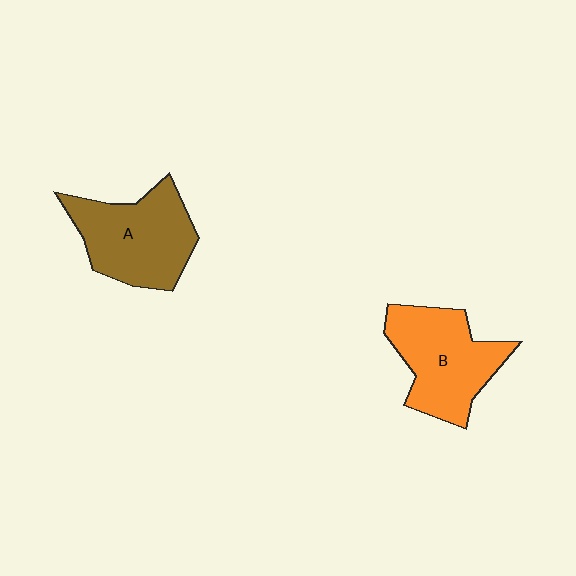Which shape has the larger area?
Shape A (brown).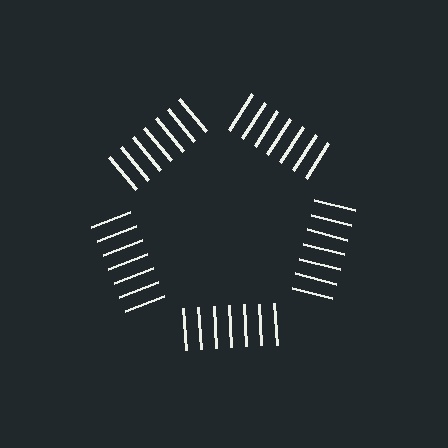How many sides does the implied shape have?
5 sides — the line-ends trace a pentagon.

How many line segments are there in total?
35 — 7 along each of the 5 edges.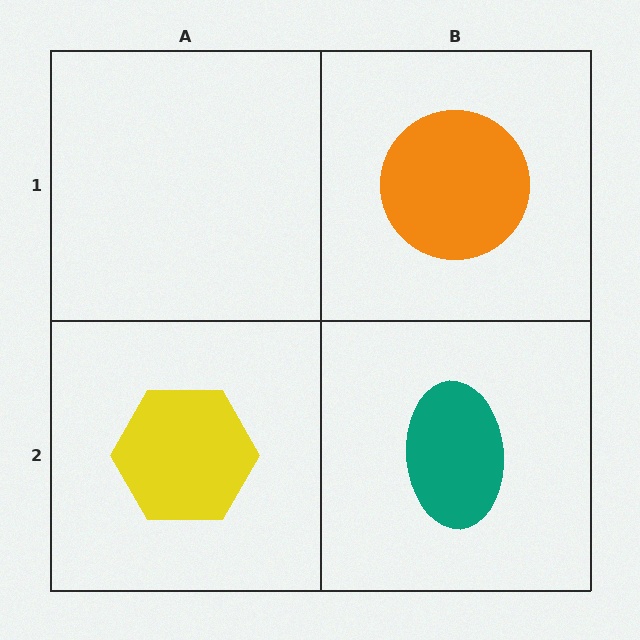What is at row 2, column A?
A yellow hexagon.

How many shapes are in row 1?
1 shape.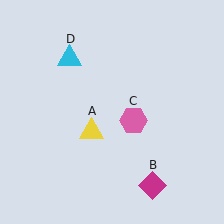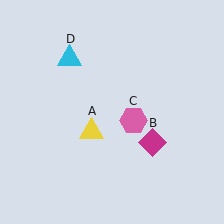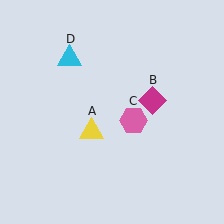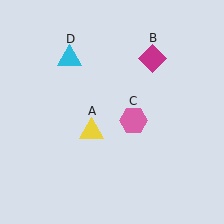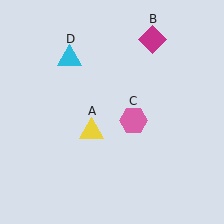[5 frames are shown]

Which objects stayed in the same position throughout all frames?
Yellow triangle (object A) and pink hexagon (object C) and cyan triangle (object D) remained stationary.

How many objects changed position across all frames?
1 object changed position: magenta diamond (object B).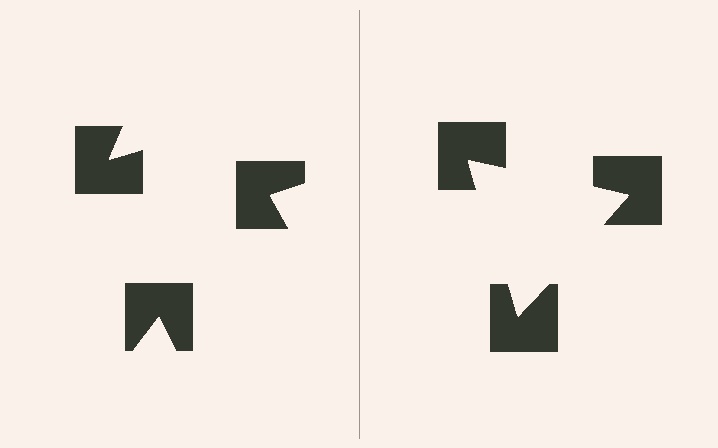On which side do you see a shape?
An illusory triangle appears on the right side. On the left side the wedge cuts are rotated, so no coherent shape forms.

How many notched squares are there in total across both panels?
6 — 3 on each side.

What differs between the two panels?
The notched squares are positioned identically on both sides; only the wedge orientations differ. On the right they align to a triangle; on the left they are misaligned.